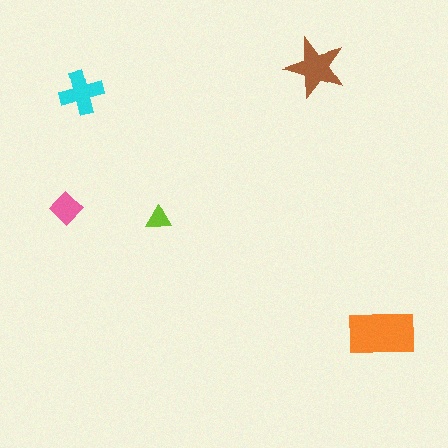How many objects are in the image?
There are 5 objects in the image.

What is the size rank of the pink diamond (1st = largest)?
4th.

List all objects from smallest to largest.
The lime triangle, the pink diamond, the cyan cross, the brown star, the orange rectangle.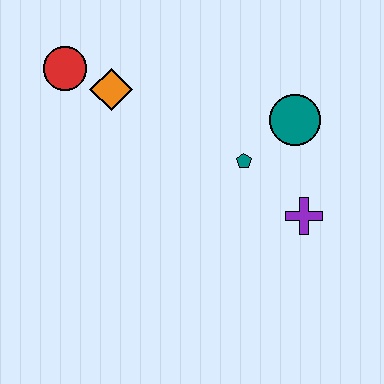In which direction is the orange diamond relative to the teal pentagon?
The orange diamond is to the left of the teal pentagon.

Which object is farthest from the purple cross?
The red circle is farthest from the purple cross.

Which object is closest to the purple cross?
The teal pentagon is closest to the purple cross.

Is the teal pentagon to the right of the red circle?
Yes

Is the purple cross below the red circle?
Yes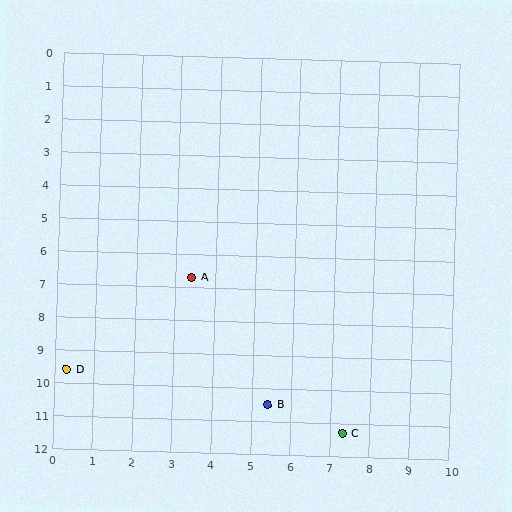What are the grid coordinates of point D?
Point D is at approximately (0.3, 9.6).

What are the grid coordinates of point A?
Point A is at approximately (3.4, 6.7).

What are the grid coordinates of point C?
Point C is at approximately (7.3, 11.3).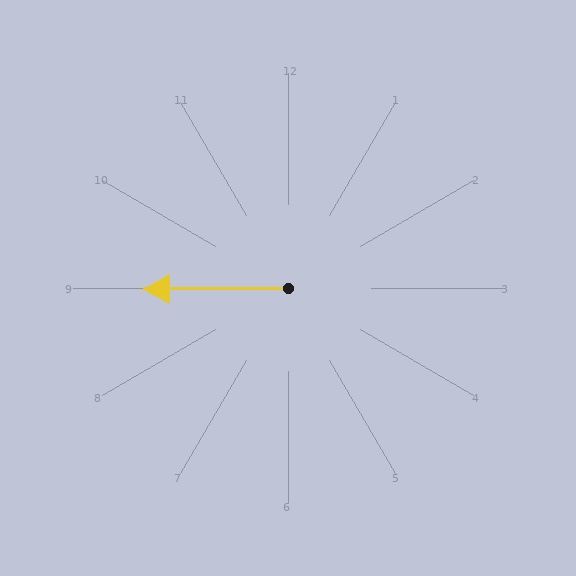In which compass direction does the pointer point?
West.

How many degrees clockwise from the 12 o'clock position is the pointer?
Approximately 269 degrees.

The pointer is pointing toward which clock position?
Roughly 9 o'clock.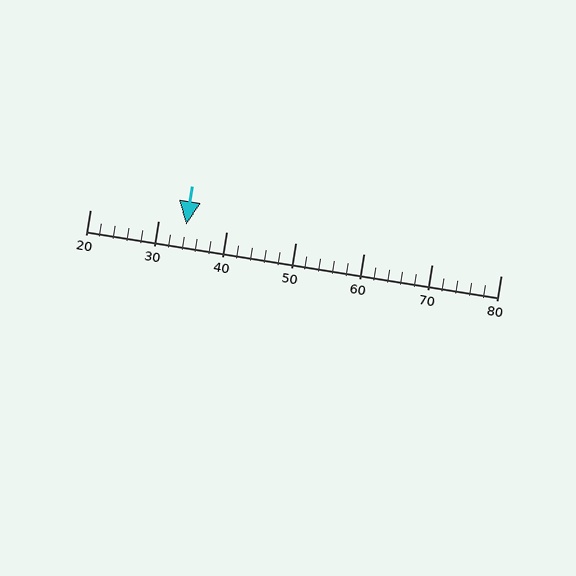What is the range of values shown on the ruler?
The ruler shows values from 20 to 80.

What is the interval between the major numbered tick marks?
The major tick marks are spaced 10 units apart.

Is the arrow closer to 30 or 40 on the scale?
The arrow is closer to 30.